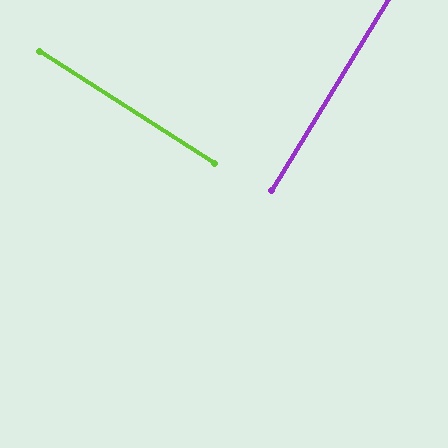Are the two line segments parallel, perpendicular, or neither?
Perpendicular — they meet at approximately 89°.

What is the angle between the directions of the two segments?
Approximately 89 degrees.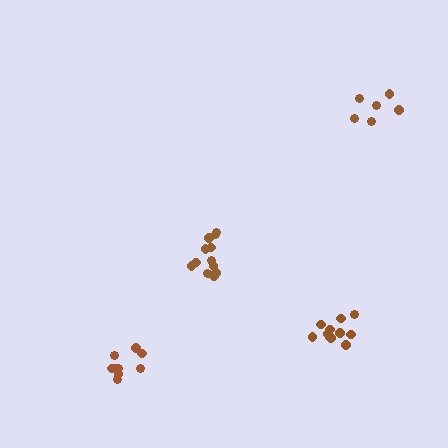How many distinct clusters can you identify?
There are 4 distinct clusters.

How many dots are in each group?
Group 1: 11 dots, Group 2: 9 dots, Group 3: 12 dots, Group 4: 6 dots (38 total).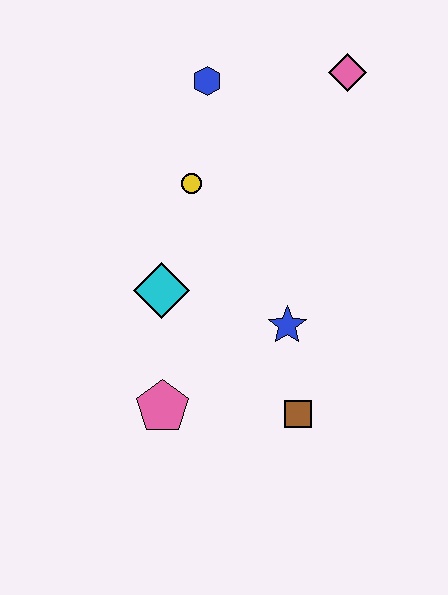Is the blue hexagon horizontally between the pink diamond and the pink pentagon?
Yes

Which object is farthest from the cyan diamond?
The pink diamond is farthest from the cyan diamond.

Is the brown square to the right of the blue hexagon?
Yes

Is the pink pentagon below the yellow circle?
Yes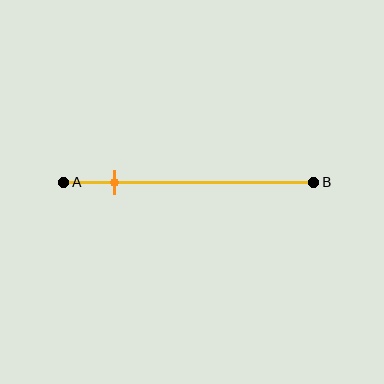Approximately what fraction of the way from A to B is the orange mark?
The orange mark is approximately 20% of the way from A to B.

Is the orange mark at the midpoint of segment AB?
No, the mark is at about 20% from A, not at the 50% midpoint.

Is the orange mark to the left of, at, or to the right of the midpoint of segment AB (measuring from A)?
The orange mark is to the left of the midpoint of segment AB.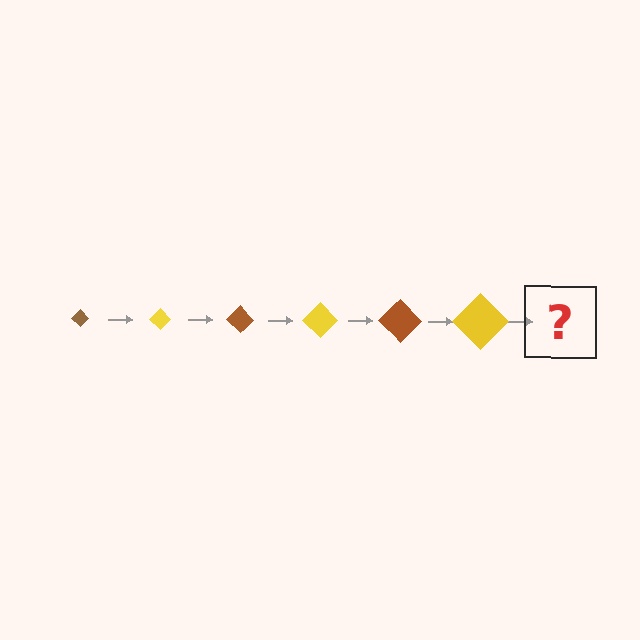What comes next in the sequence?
The next element should be a brown diamond, larger than the previous one.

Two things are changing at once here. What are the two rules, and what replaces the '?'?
The two rules are that the diamond grows larger each step and the color cycles through brown and yellow. The '?' should be a brown diamond, larger than the previous one.